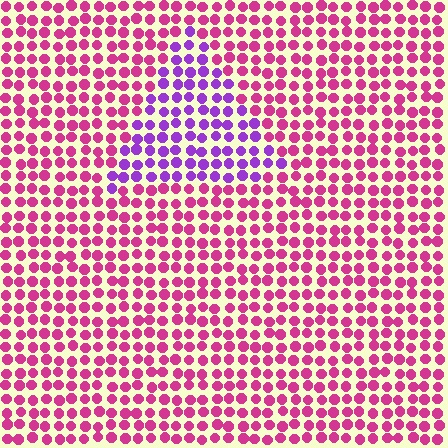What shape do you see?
I see a triangle.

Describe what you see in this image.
The image is filled with small magenta elements in a uniform arrangement. A triangle-shaped region is visible where the elements are tinted to a slightly different hue, forming a subtle color boundary.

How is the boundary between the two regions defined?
The boundary is defined purely by a slight shift in hue (about 47 degrees). Spacing, size, and orientation are identical on both sides.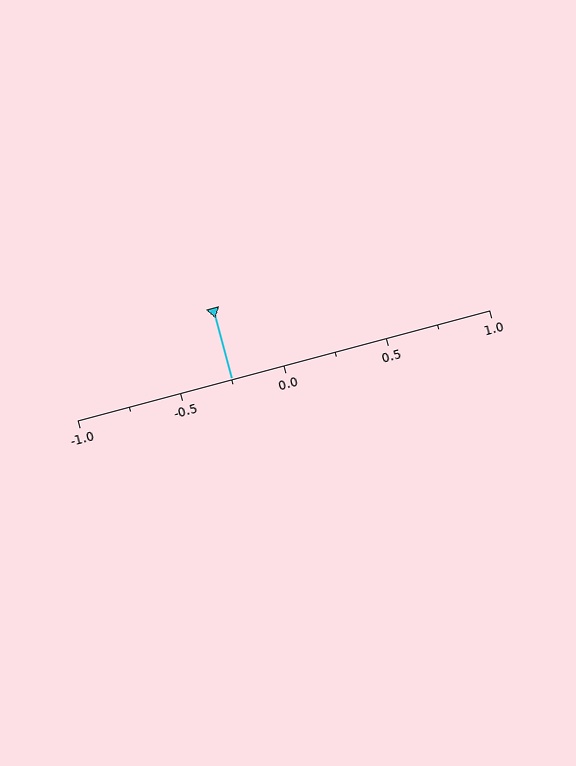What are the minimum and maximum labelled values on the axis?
The axis runs from -1.0 to 1.0.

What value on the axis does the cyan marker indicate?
The marker indicates approximately -0.25.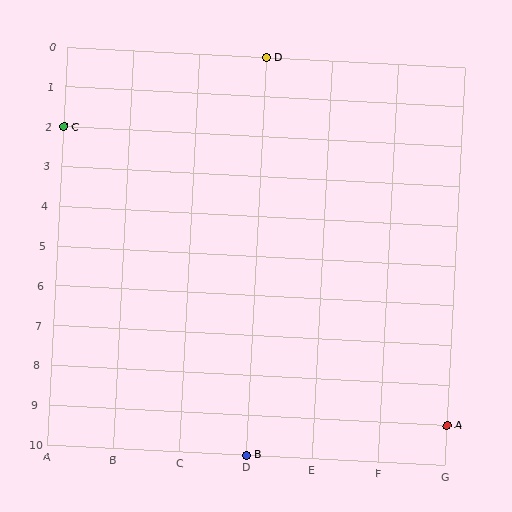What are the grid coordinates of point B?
Point B is at grid coordinates (D, 10).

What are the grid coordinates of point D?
Point D is at grid coordinates (D, 0).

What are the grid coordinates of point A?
Point A is at grid coordinates (G, 9).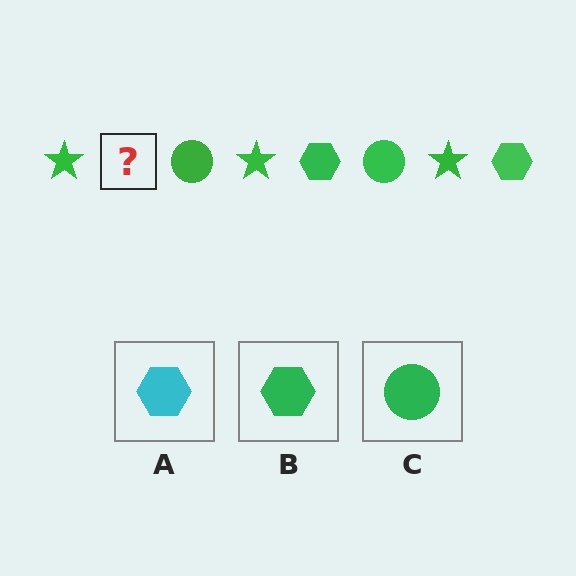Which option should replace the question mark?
Option B.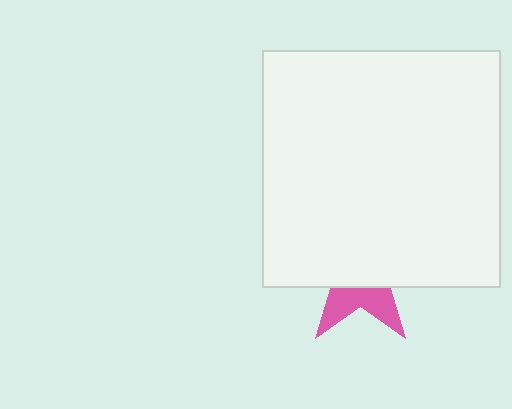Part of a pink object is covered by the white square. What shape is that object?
It is a star.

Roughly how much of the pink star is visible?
A small part of it is visible (roughly 34%).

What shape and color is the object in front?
The object in front is a white square.